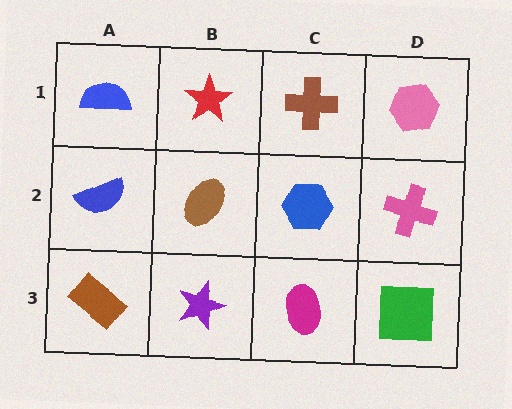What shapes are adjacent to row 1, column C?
A blue hexagon (row 2, column C), a red star (row 1, column B), a pink hexagon (row 1, column D).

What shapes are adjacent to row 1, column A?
A blue semicircle (row 2, column A), a red star (row 1, column B).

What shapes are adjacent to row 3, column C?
A blue hexagon (row 2, column C), a purple star (row 3, column B), a green square (row 3, column D).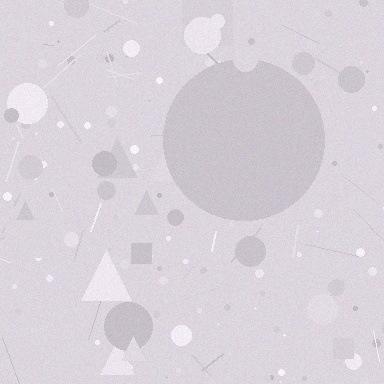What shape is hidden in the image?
A circle is hidden in the image.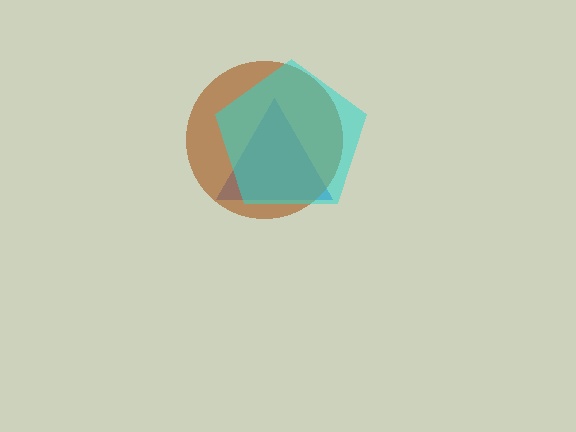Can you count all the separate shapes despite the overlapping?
Yes, there are 3 separate shapes.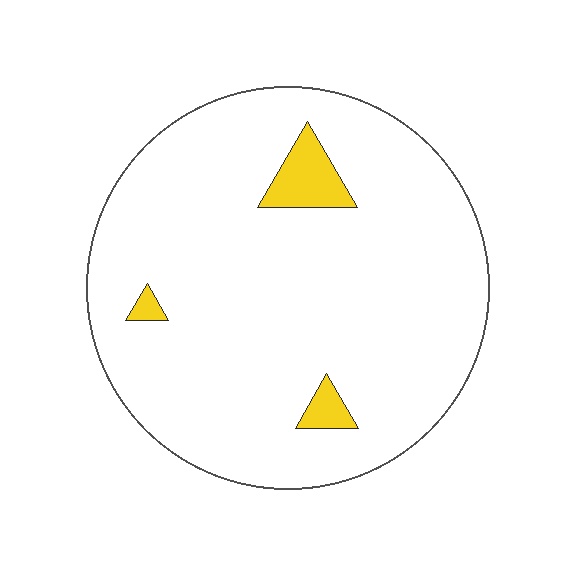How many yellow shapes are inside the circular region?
3.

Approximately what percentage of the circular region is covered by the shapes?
Approximately 5%.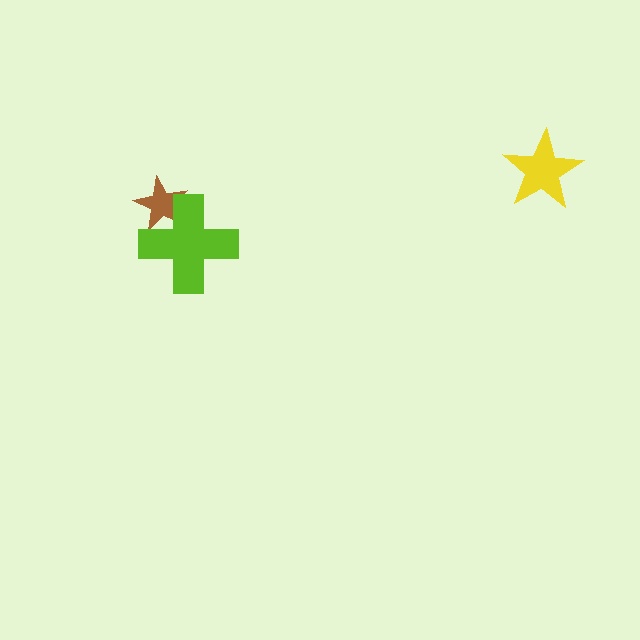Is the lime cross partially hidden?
No, no other shape covers it.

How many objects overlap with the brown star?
1 object overlaps with the brown star.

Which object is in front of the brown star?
The lime cross is in front of the brown star.